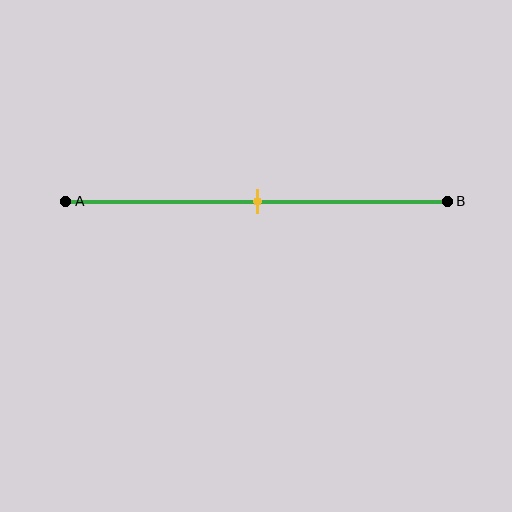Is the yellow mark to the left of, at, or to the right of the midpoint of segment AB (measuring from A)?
The yellow mark is approximately at the midpoint of segment AB.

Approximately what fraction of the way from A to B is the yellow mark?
The yellow mark is approximately 50% of the way from A to B.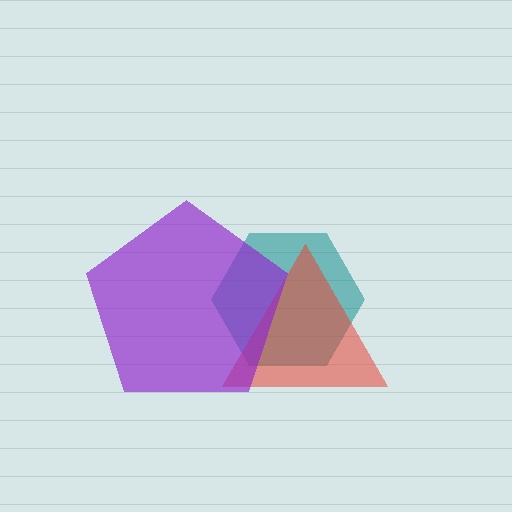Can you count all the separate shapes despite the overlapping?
Yes, there are 3 separate shapes.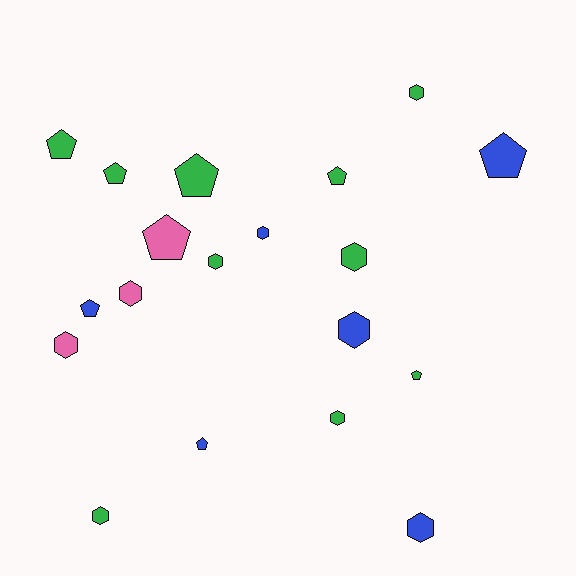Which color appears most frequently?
Green, with 10 objects.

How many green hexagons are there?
There are 5 green hexagons.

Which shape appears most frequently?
Hexagon, with 10 objects.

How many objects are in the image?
There are 19 objects.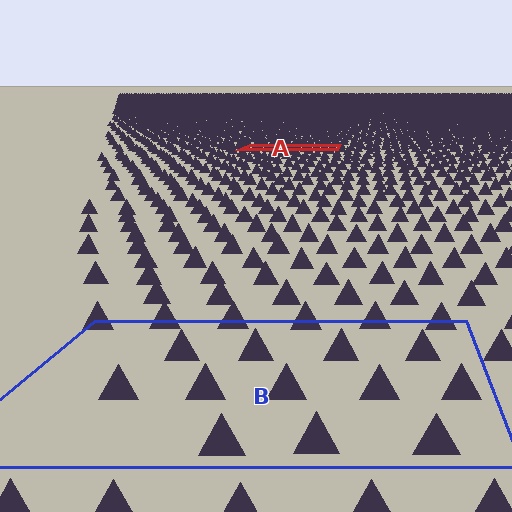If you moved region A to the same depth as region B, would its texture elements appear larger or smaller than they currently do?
They would appear larger. At a closer depth, the same texture elements are projected at a bigger on-screen size.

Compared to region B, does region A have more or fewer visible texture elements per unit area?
Region A has more texture elements per unit area — they are packed more densely because it is farther away.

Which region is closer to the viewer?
Region B is closer. The texture elements there are larger and more spread out.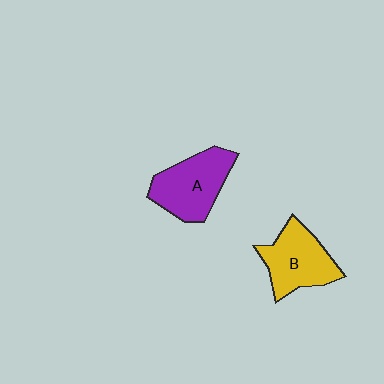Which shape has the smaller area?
Shape B (yellow).